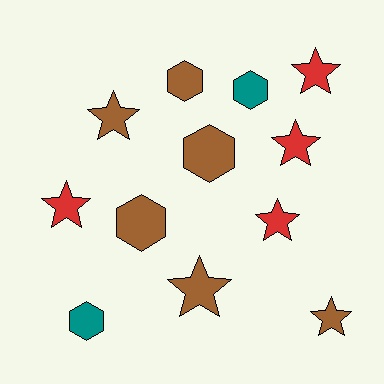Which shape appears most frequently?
Star, with 7 objects.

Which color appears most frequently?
Brown, with 6 objects.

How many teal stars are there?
There are no teal stars.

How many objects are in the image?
There are 12 objects.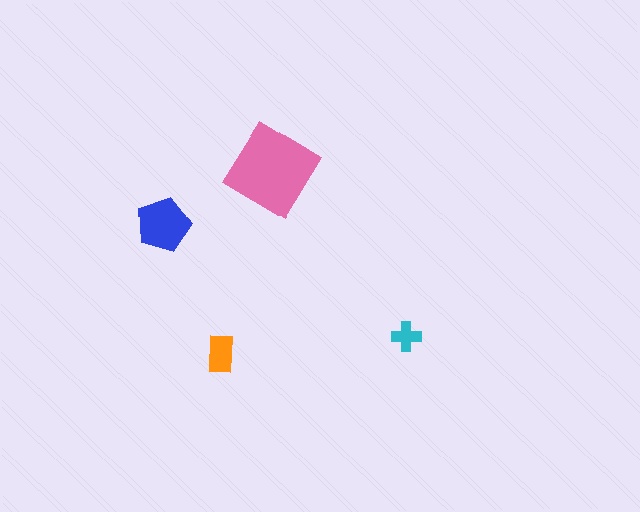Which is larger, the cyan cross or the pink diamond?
The pink diamond.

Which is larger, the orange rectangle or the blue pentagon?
The blue pentagon.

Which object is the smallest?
The cyan cross.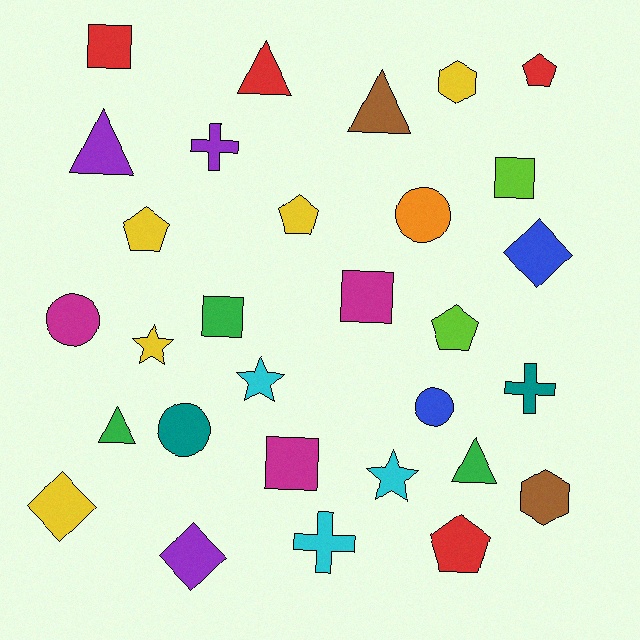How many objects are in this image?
There are 30 objects.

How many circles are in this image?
There are 4 circles.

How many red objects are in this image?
There are 4 red objects.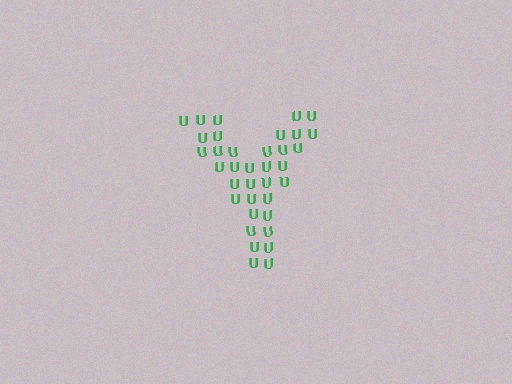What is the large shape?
The large shape is the letter Y.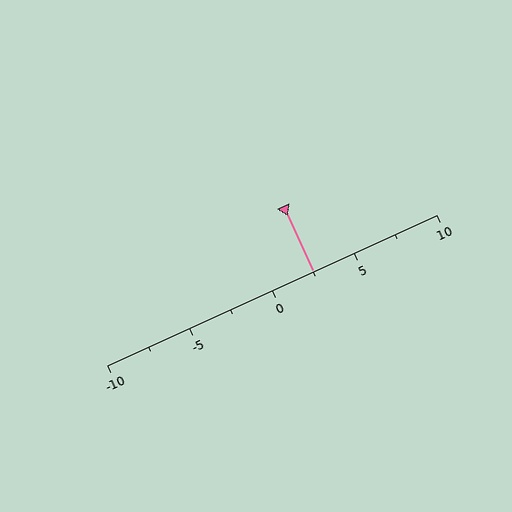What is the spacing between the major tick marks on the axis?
The major ticks are spaced 5 apart.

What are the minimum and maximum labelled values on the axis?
The axis runs from -10 to 10.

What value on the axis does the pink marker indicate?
The marker indicates approximately 2.5.